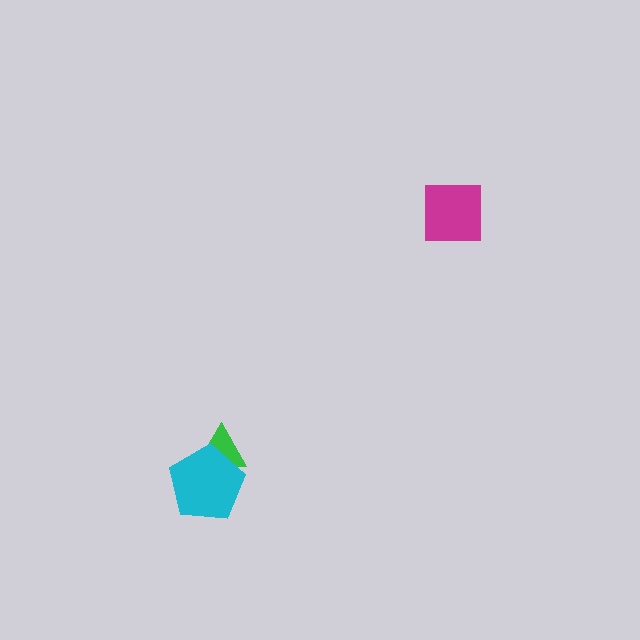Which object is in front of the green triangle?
The cyan pentagon is in front of the green triangle.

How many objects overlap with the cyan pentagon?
1 object overlaps with the cyan pentagon.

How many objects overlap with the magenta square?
0 objects overlap with the magenta square.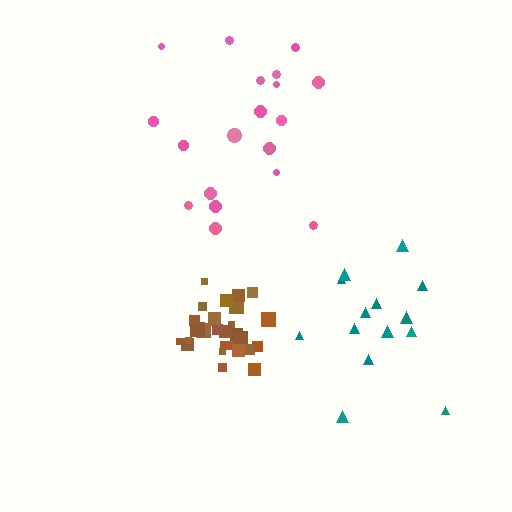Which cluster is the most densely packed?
Brown.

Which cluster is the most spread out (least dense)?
Teal.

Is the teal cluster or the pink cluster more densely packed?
Pink.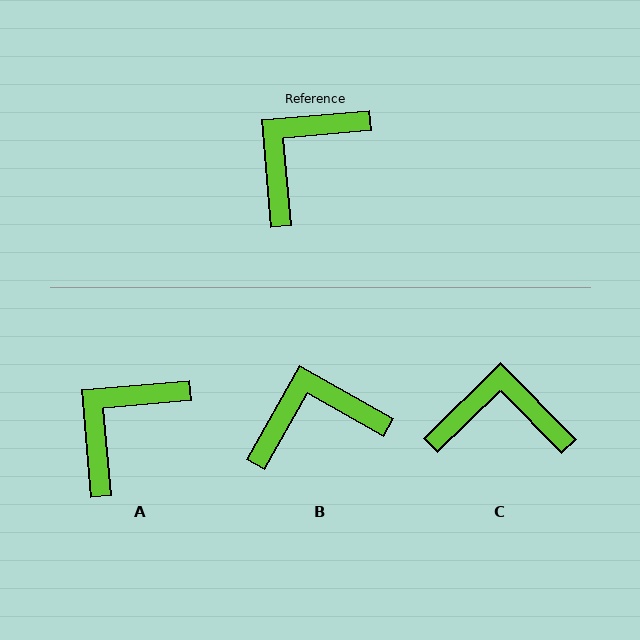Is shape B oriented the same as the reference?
No, it is off by about 34 degrees.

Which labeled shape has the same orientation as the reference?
A.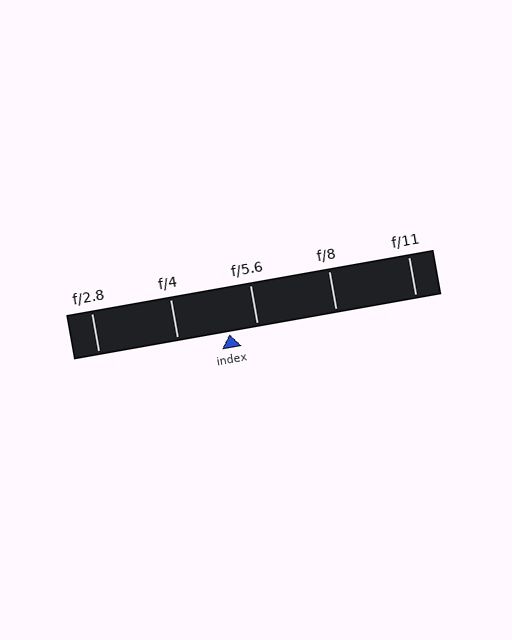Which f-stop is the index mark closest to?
The index mark is closest to f/5.6.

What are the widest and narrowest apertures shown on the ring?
The widest aperture shown is f/2.8 and the narrowest is f/11.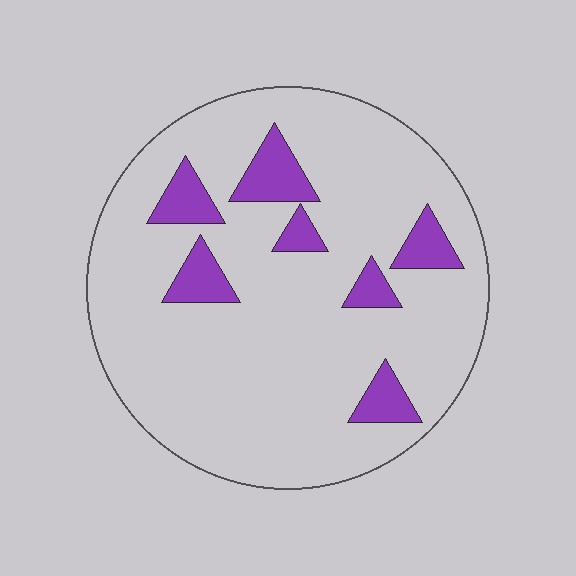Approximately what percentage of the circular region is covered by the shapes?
Approximately 15%.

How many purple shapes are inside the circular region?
7.